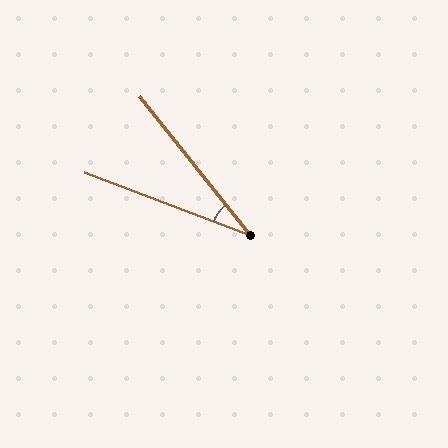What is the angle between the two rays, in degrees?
Approximately 31 degrees.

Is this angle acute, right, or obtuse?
It is acute.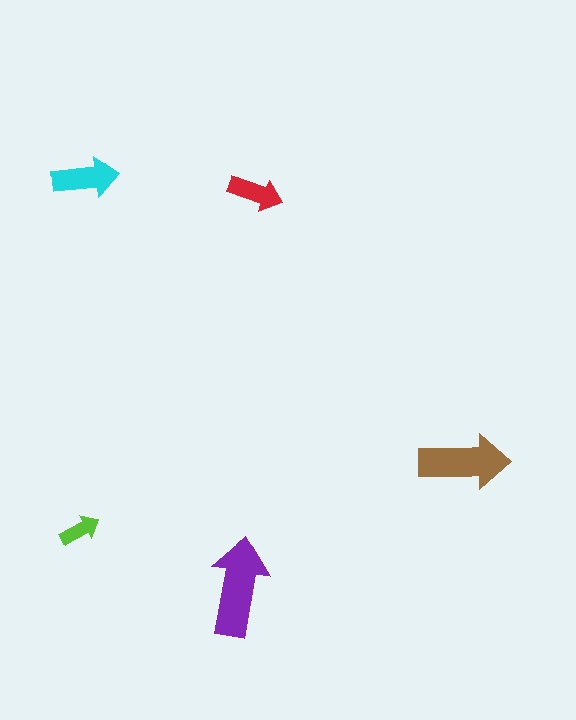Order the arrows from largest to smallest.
the purple one, the brown one, the cyan one, the red one, the lime one.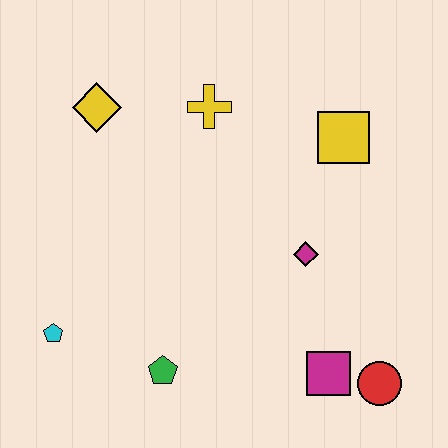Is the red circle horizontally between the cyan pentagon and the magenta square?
No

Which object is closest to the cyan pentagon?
The green pentagon is closest to the cyan pentagon.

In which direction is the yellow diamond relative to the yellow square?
The yellow diamond is to the left of the yellow square.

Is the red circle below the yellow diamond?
Yes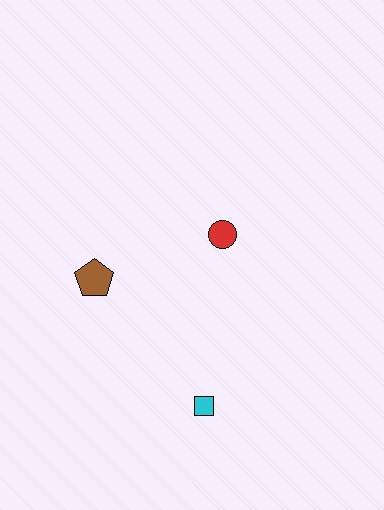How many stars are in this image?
There are no stars.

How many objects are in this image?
There are 3 objects.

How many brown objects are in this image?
There is 1 brown object.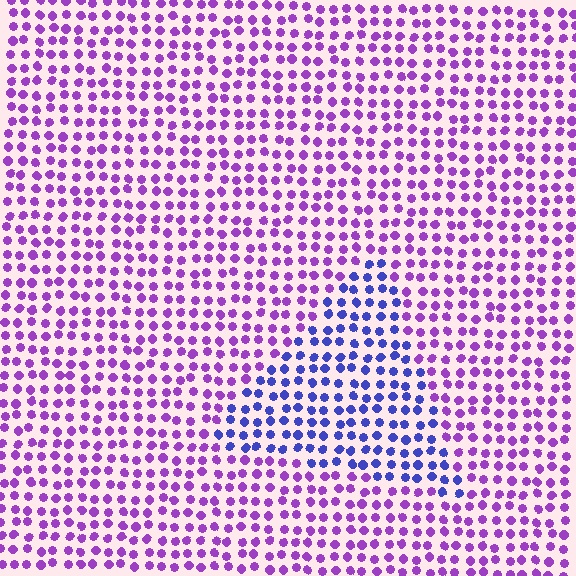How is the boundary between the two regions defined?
The boundary is defined purely by a slight shift in hue (about 46 degrees). Spacing, size, and orientation are identical on both sides.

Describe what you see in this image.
The image is filled with small purple elements in a uniform arrangement. A triangle-shaped region is visible where the elements are tinted to a slightly different hue, forming a subtle color boundary.